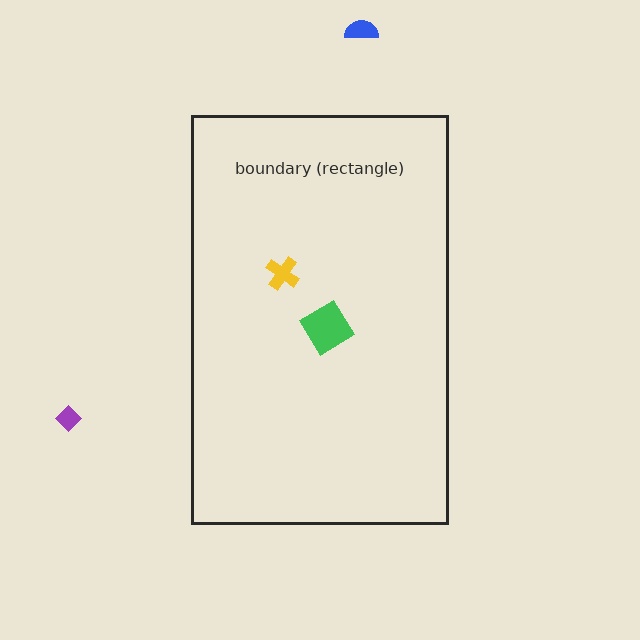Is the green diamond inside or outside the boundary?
Inside.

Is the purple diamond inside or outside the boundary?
Outside.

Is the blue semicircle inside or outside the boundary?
Outside.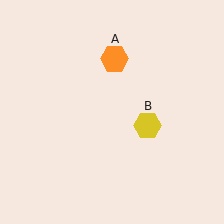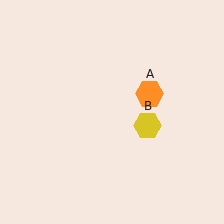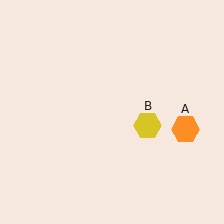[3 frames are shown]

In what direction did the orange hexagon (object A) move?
The orange hexagon (object A) moved down and to the right.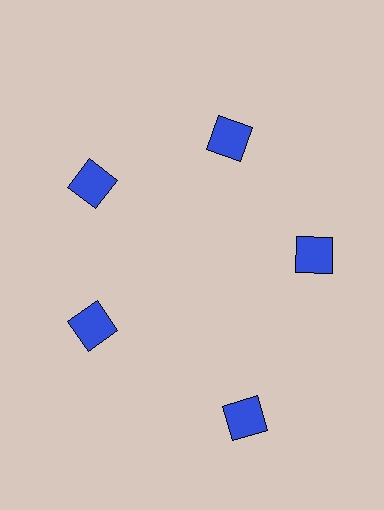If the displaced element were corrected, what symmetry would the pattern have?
It would have 5-fold rotational symmetry — the pattern would map onto itself every 72 degrees.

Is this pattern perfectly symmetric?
No. The 5 blue squares are arranged in a ring, but one element near the 5 o'clock position is pushed outward from the center, breaking the 5-fold rotational symmetry.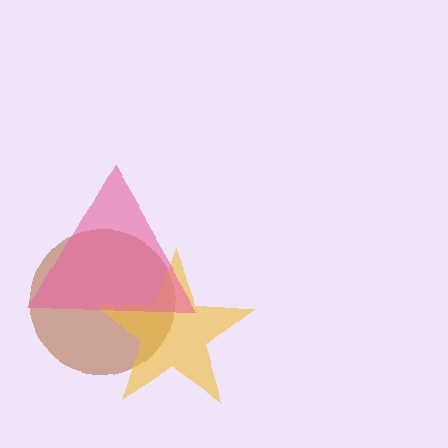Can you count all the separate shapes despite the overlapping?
Yes, there are 3 separate shapes.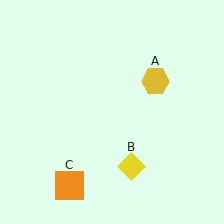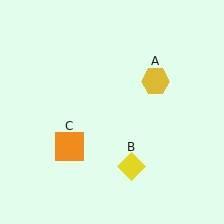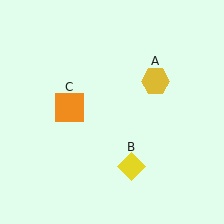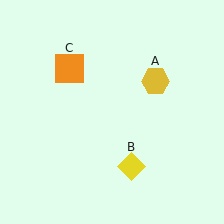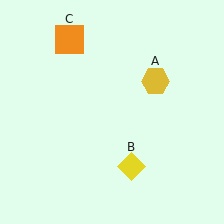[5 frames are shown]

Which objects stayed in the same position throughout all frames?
Yellow hexagon (object A) and yellow diamond (object B) remained stationary.